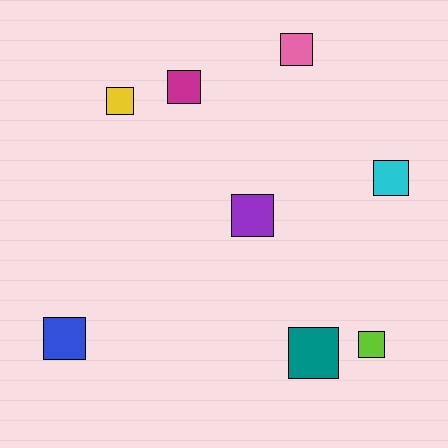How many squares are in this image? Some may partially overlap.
There are 8 squares.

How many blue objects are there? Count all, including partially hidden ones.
There is 1 blue object.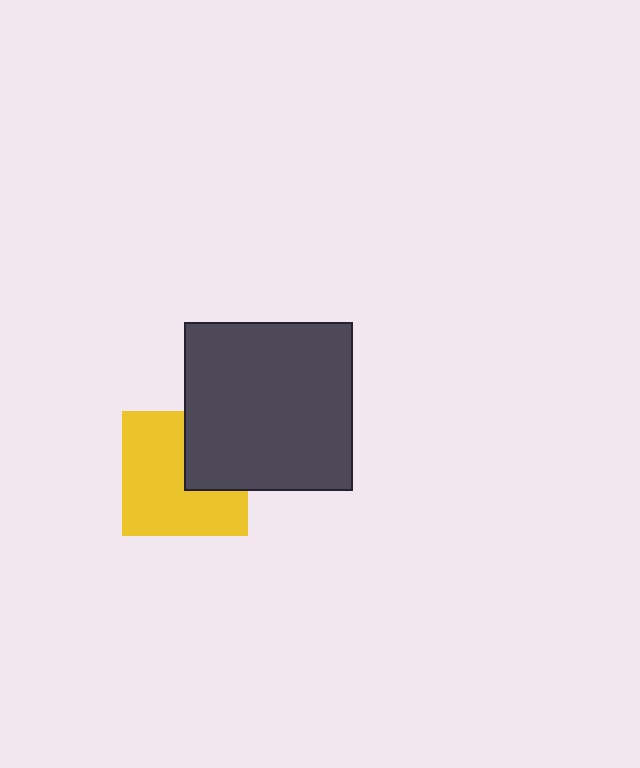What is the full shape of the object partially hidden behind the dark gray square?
The partially hidden object is a yellow square.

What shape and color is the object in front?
The object in front is a dark gray square.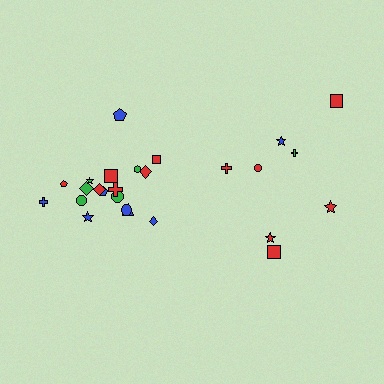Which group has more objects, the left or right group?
The left group.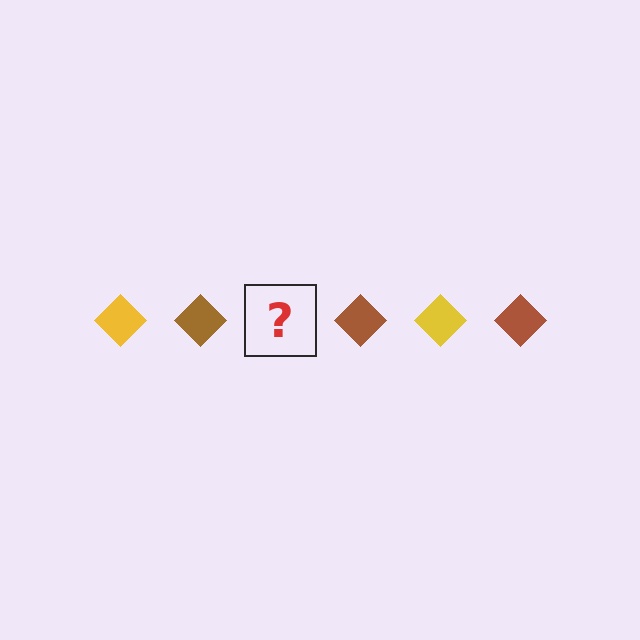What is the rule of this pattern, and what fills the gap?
The rule is that the pattern cycles through yellow, brown diamonds. The gap should be filled with a yellow diamond.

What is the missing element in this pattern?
The missing element is a yellow diamond.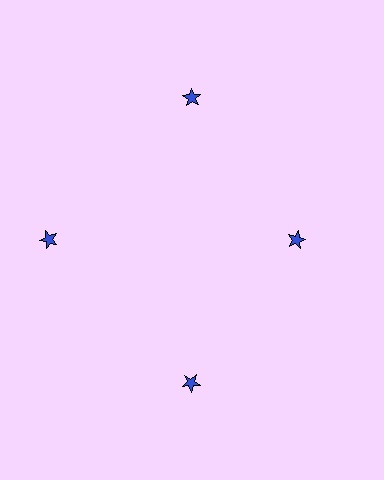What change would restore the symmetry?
The symmetry would be restored by moving it outward, back onto the ring so that all 4 stars sit at equal angles and equal distance from the center.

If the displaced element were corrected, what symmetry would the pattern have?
It would have 4-fold rotational symmetry — the pattern would map onto itself every 90 degrees.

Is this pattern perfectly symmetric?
No. The 4 blue stars are arranged in a ring, but one element near the 3 o'clock position is pulled inward toward the center, breaking the 4-fold rotational symmetry.